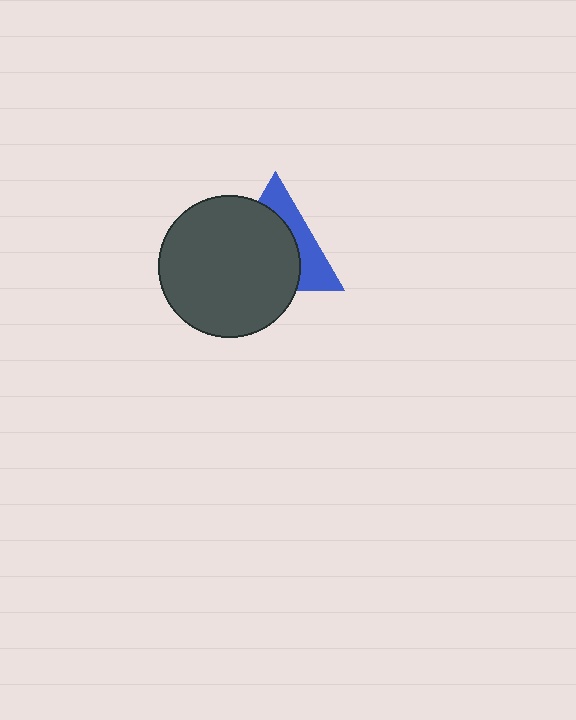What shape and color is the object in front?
The object in front is a dark gray circle.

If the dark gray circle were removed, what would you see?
You would see the complete blue triangle.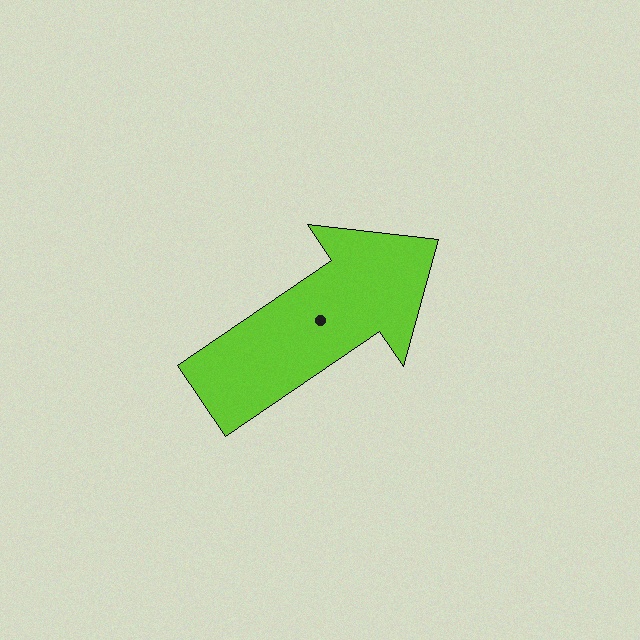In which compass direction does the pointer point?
Northeast.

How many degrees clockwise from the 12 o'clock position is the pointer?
Approximately 56 degrees.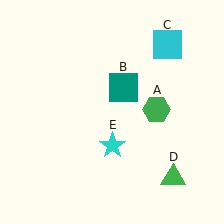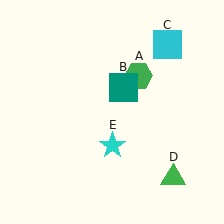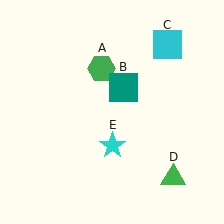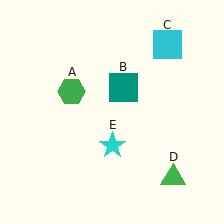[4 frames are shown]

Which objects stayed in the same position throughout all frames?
Teal square (object B) and cyan square (object C) and green triangle (object D) and cyan star (object E) remained stationary.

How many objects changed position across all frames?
1 object changed position: green hexagon (object A).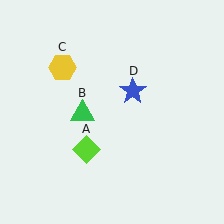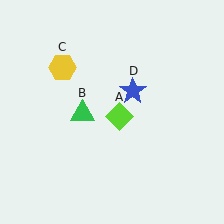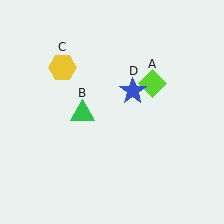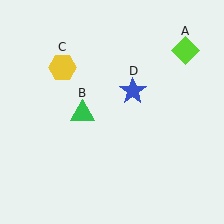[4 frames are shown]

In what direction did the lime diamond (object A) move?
The lime diamond (object A) moved up and to the right.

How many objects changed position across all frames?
1 object changed position: lime diamond (object A).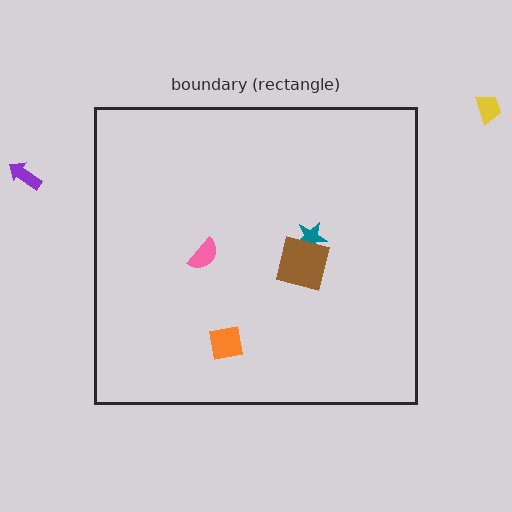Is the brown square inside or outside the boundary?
Inside.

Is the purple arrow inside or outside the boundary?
Outside.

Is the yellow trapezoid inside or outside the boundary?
Outside.